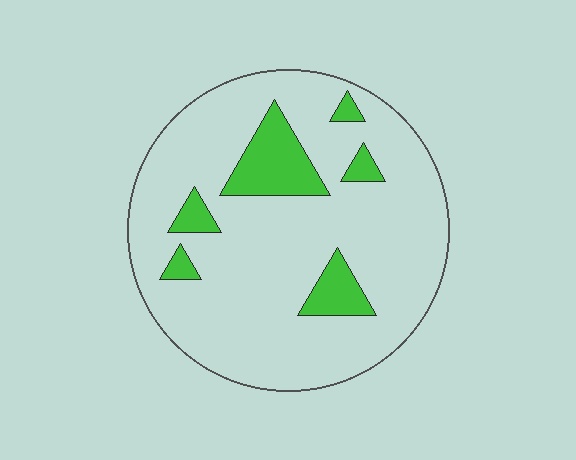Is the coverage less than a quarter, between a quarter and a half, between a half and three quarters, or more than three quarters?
Less than a quarter.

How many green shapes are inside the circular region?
6.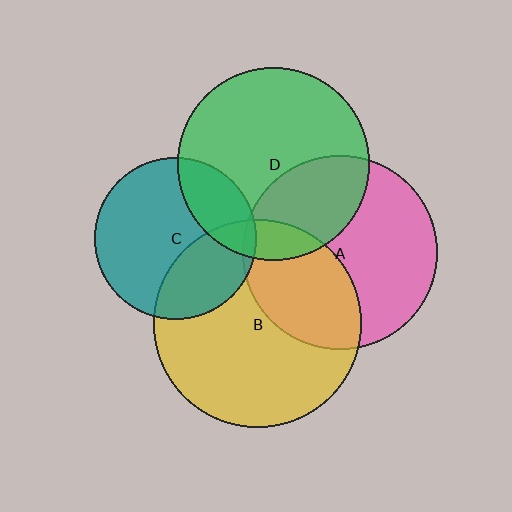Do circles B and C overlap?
Yes.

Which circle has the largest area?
Circle B (yellow).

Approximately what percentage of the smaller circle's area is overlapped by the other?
Approximately 30%.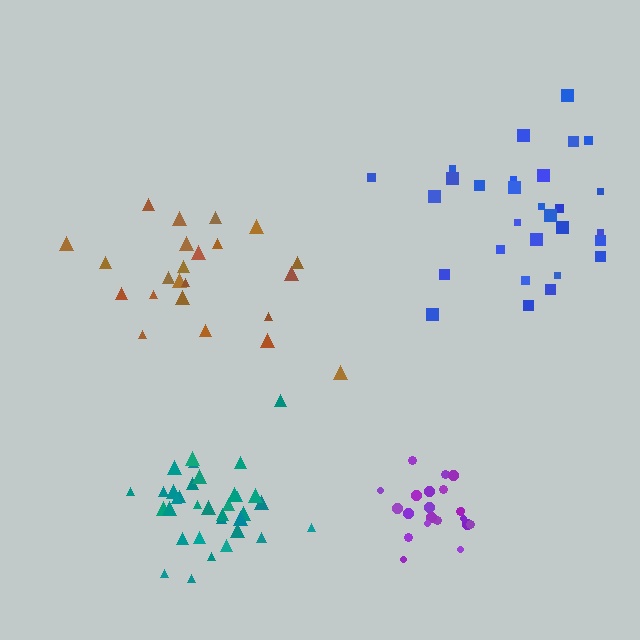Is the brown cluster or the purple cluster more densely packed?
Purple.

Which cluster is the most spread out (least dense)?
Blue.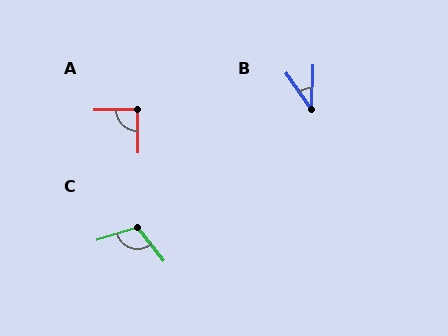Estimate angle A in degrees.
Approximately 90 degrees.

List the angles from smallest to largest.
B (37°), A (90°), C (112°).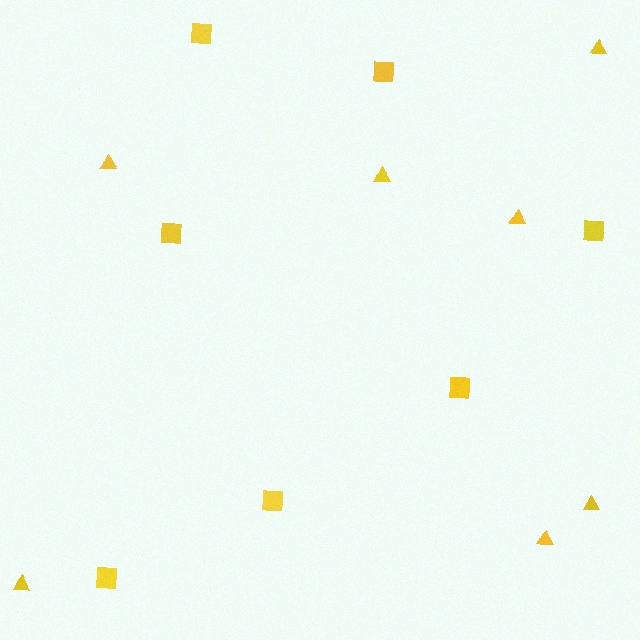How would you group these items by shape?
There are 2 groups: one group of triangles (7) and one group of squares (7).